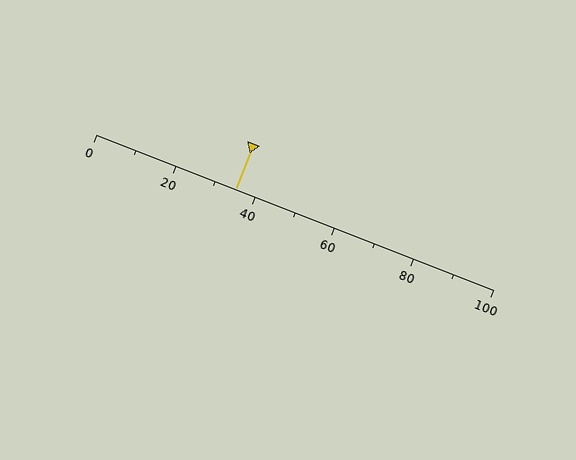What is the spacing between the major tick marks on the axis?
The major ticks are spaced 20 apart.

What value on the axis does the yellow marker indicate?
The marker indicates approximately 35.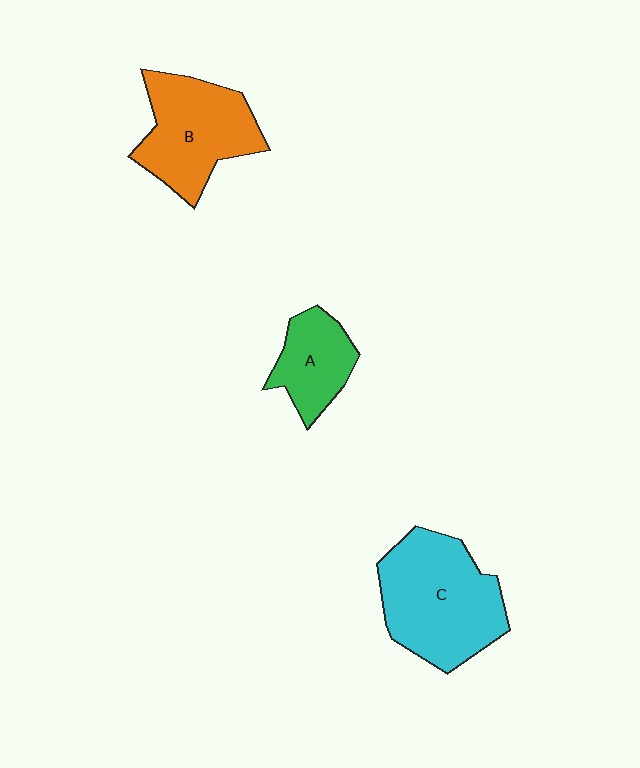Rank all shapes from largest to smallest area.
From largest to smallest: C (cyan), B (orange), A (green).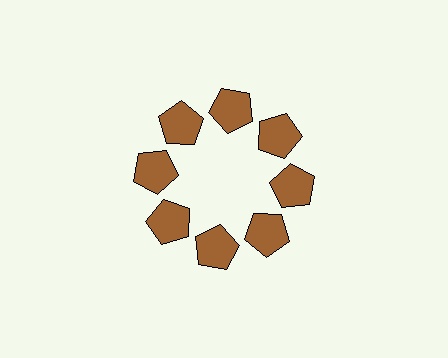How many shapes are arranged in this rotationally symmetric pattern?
There are 8 shapes, arranged in 8 groups of 1.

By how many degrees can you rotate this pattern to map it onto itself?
The pattern maps onto itself every 45 degrees of rotation.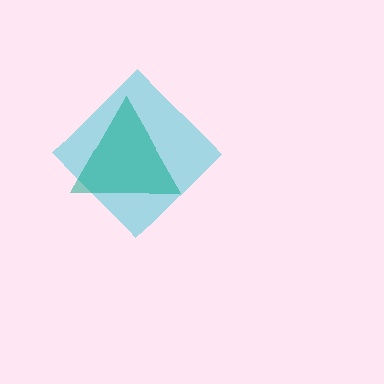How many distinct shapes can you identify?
There are 2 distinct shapes: a cyan diamond, a teal triangle.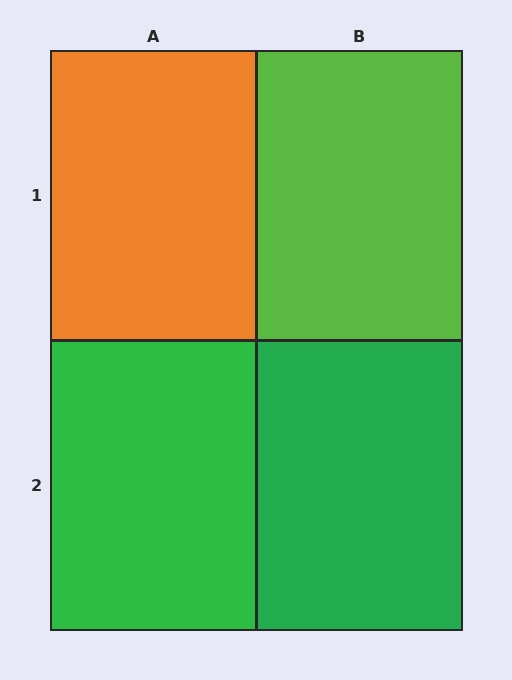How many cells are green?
2 cells are green.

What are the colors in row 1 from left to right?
Orange, lime.